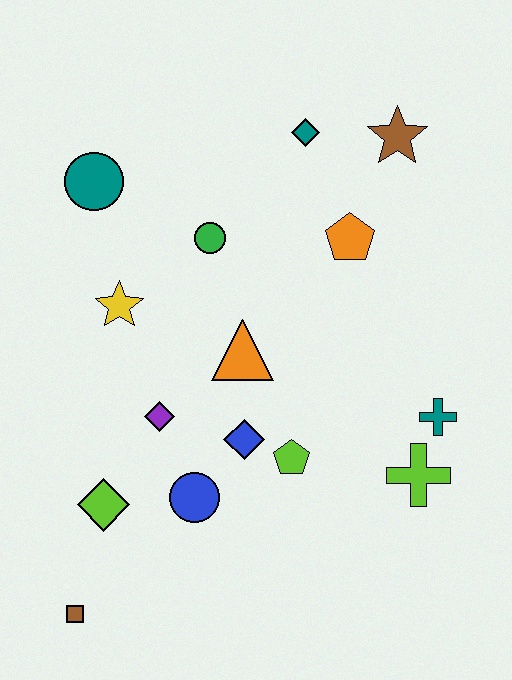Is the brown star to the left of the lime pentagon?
No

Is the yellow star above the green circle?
No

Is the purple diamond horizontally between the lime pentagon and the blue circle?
No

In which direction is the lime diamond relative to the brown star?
The lime diamond is below the brown star.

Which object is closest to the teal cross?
The lime cross is closest to the teal cross.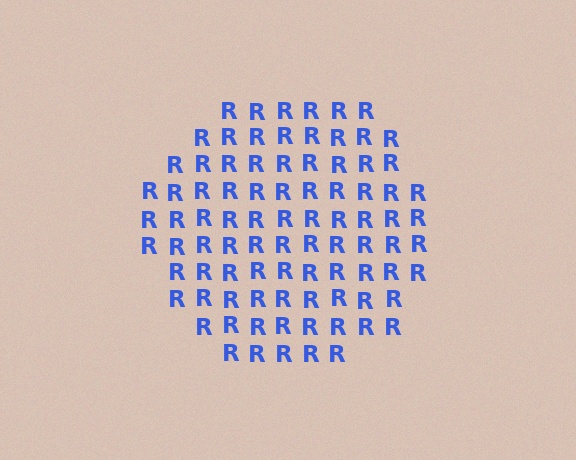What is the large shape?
The large shape is a circle.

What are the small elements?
The small elements are letter R's.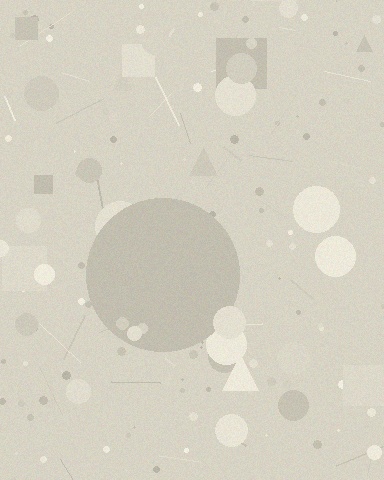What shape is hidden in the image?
A circle is hidden in the image.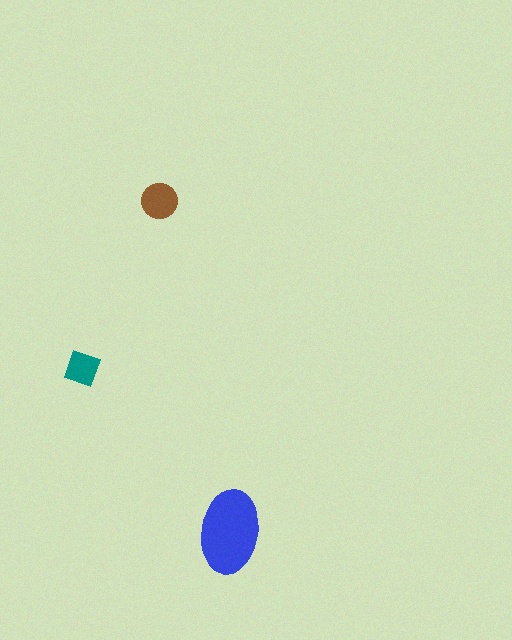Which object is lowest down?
The blue ellipse is bottommost.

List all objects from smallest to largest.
The teal diamond, the brown circle, the blue ellipse.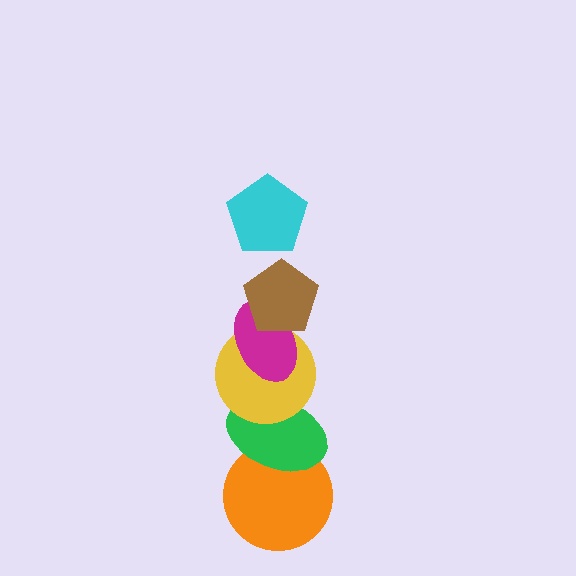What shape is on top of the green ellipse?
The yellow circle is on top of the green ellipse.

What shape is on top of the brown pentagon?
The cyan pentagon is on top of the brown pentagon.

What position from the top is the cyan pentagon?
The cyan pentagon is 1st from the top.